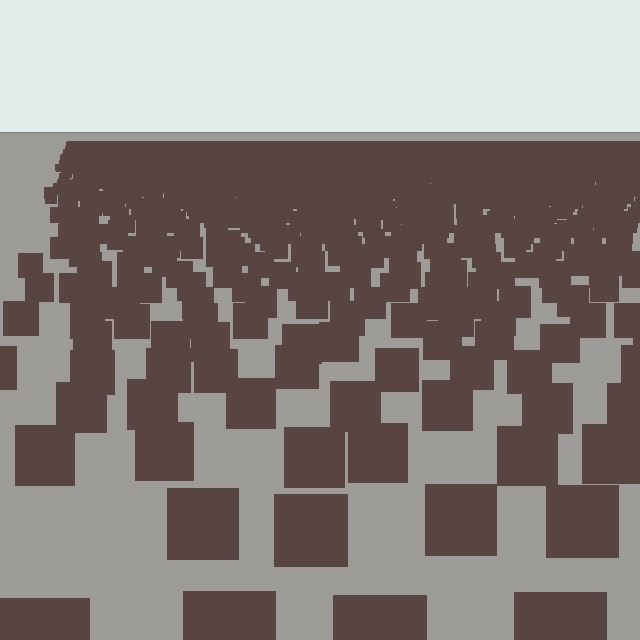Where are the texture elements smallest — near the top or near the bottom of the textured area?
Near the top.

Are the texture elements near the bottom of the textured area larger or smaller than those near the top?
Larger. Near the bottom, elements are closer to the viewer and appear at a bigger on-screen size.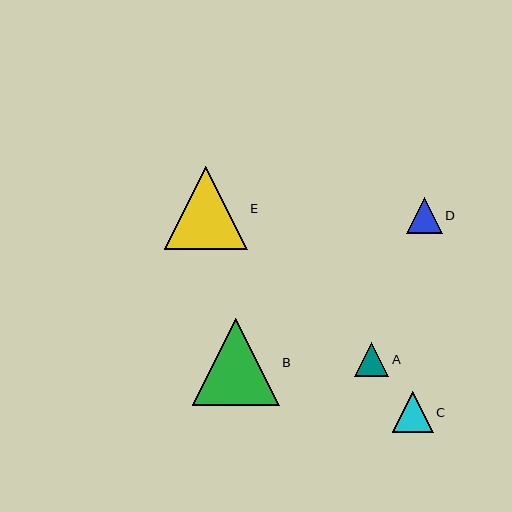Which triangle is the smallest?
Triangle A is the smallest with a size of approximately 34 pixels.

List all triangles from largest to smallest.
From largest to smallest: B, E, C, D, A.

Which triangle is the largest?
Triangle B is the largest with a size of approximately 87 pixels.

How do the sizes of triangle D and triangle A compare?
Triangle D and triangle A are approximately the same size.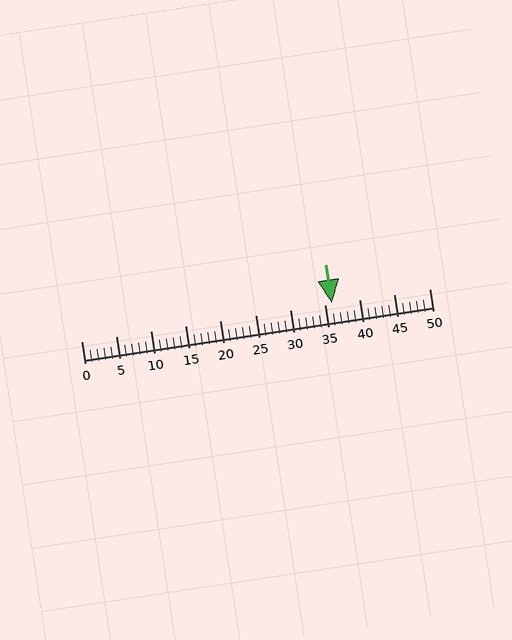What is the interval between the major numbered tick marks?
The major tick marks are spaced 5 units apart.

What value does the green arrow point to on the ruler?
The green arrow points to approximately 36.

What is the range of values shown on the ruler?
The ruler shows values from 0 to 50.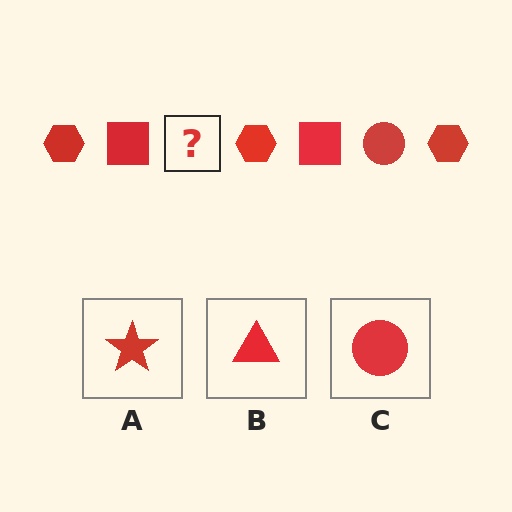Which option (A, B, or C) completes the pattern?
C.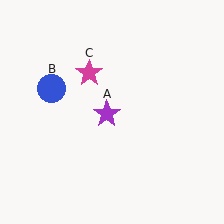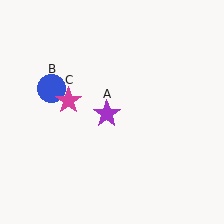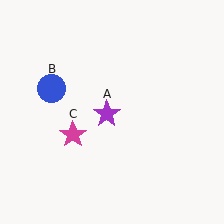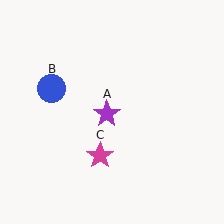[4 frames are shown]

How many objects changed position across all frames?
1 object changed position: magenta star (object C).